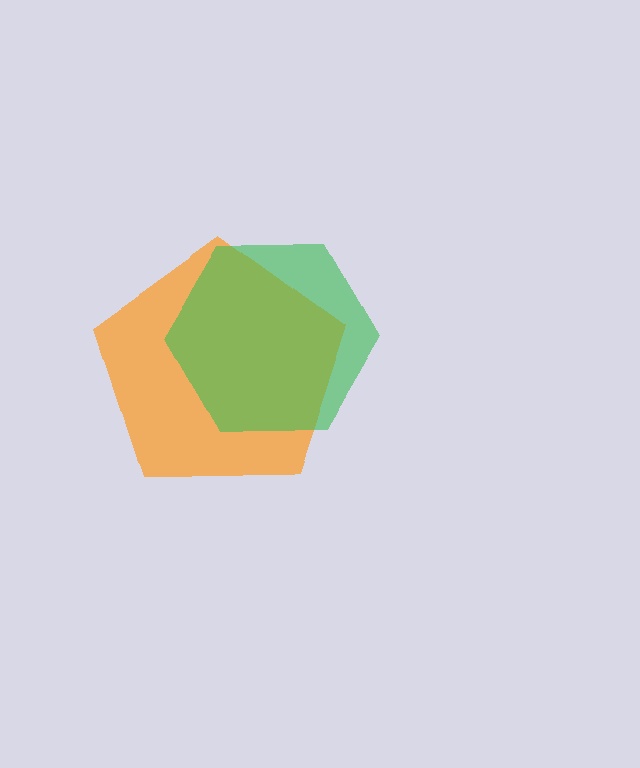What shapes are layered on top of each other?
The layered shapes are: an orange pentagon, a green hexagon.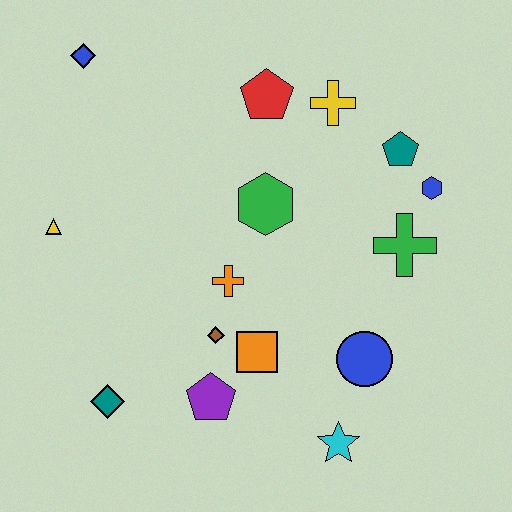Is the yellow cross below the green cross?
No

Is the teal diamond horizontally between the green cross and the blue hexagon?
No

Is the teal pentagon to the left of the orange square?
No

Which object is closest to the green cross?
The blue hexagon is closest to the green cross.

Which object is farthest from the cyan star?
The blue diamond is farthest from the cyan star.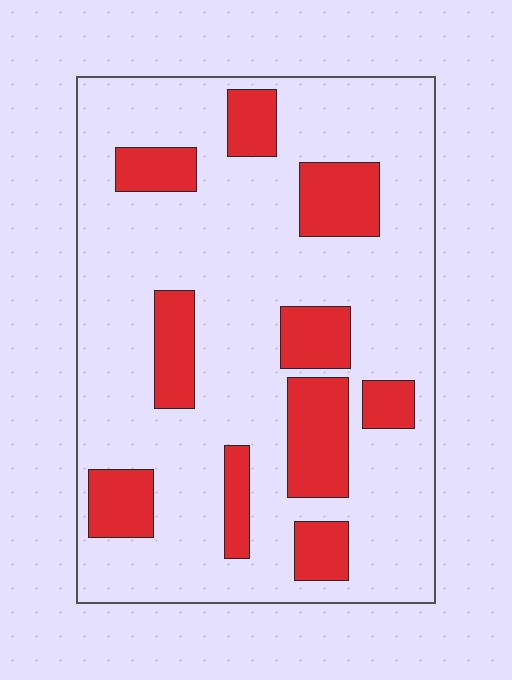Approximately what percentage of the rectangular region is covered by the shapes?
Approximately 25%.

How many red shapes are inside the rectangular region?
10.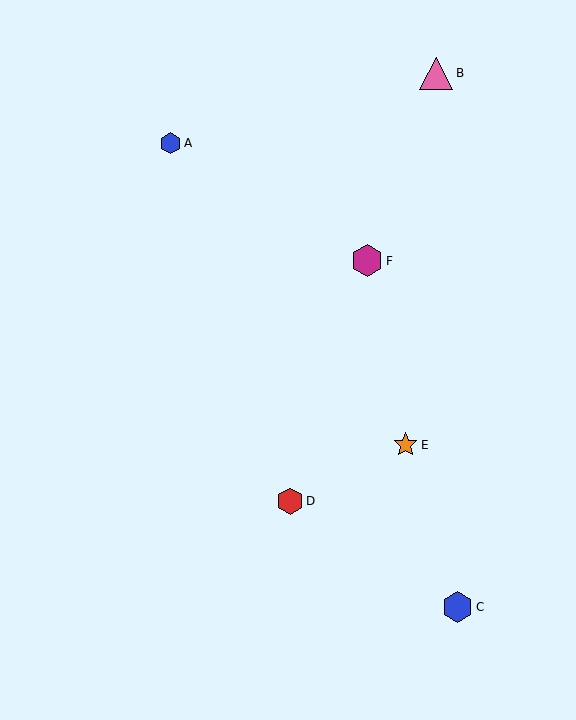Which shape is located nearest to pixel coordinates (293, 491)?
The red hexagon (labeled D) at (290, 501) is nearest to that location.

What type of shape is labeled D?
Shape D is a red hexagon.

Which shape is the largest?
The pink triangle (labeled B) is the largest.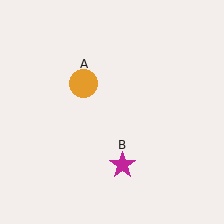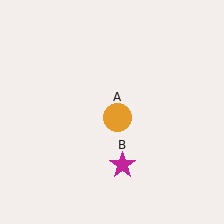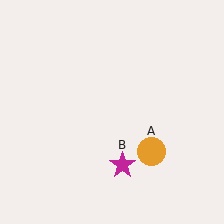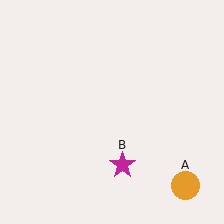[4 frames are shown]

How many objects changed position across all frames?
1 object changed position: orange circle (object A).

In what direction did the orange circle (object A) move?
The orange circle (object A) moved down and to the right.